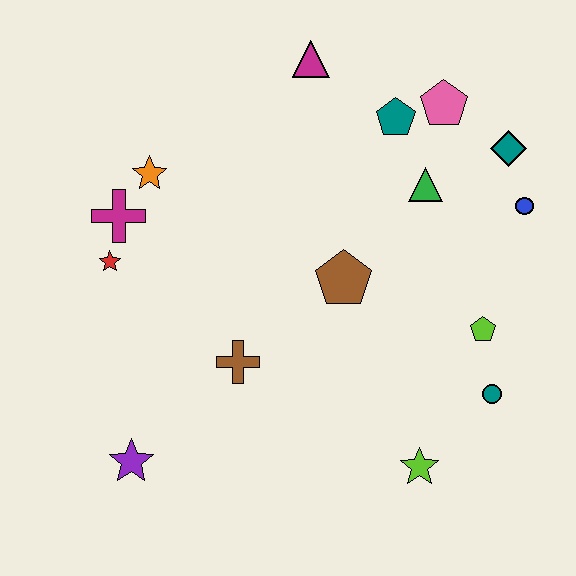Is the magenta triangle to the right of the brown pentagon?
No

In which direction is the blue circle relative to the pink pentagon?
The blue circle is below the pink pentagon.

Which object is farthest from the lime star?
The magenta triangle is farthest from the lime star.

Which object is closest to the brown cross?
The brown pentagon is closest to the brown cross.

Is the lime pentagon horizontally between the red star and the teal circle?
Yes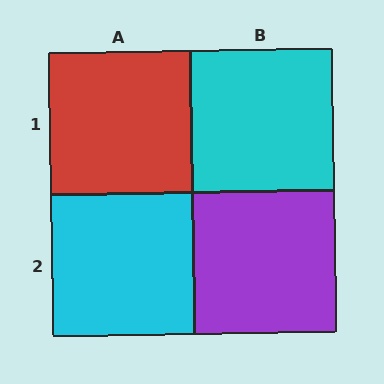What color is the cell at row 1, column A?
Red.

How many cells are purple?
1 cell is purple.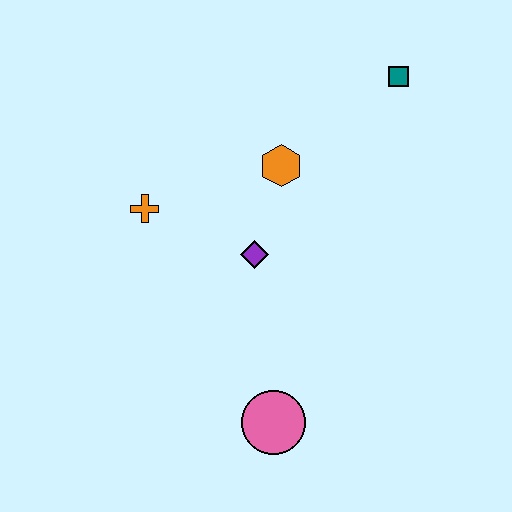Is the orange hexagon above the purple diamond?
Yes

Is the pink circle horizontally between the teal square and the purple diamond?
Yes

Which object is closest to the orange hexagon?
The purple diamond is closest to the orange hexagon.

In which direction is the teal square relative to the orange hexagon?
The teal square is to the right of the orange hexagon.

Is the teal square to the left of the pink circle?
No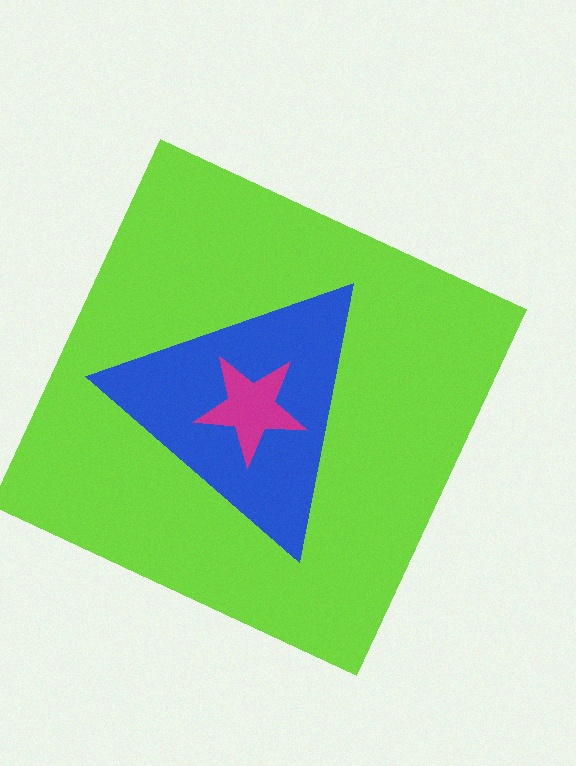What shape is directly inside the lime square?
The blue triangle.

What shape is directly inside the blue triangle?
The magenta star.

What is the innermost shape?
The magenta star.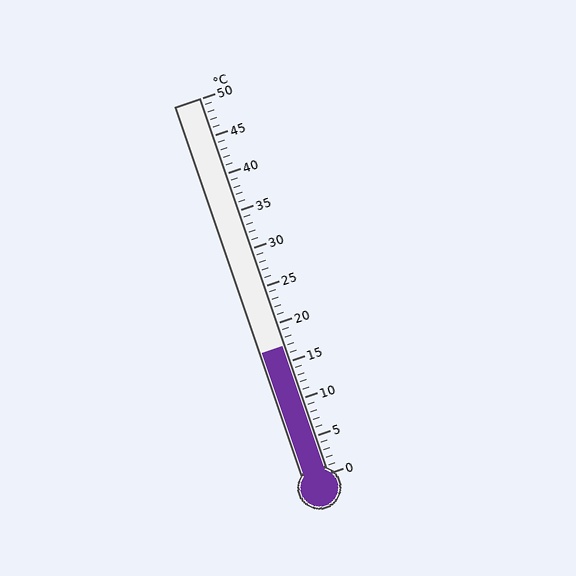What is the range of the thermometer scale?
The thermometer scale ranges from 0°C to 50°C.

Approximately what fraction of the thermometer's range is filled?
The thermometer is filled to approximately 35% of its range.